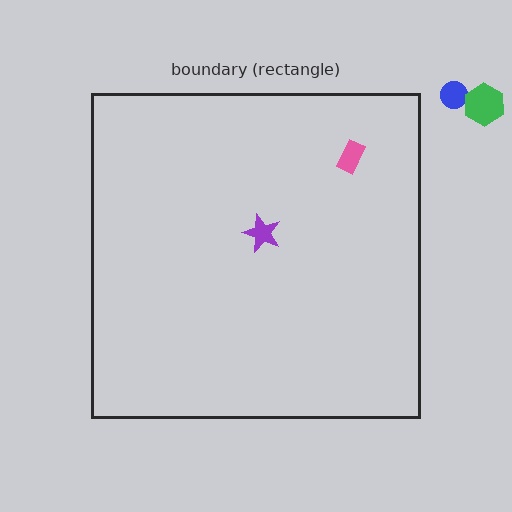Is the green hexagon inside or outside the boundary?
Outside.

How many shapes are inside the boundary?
2 inside, 2 outside.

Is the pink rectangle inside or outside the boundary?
Inside.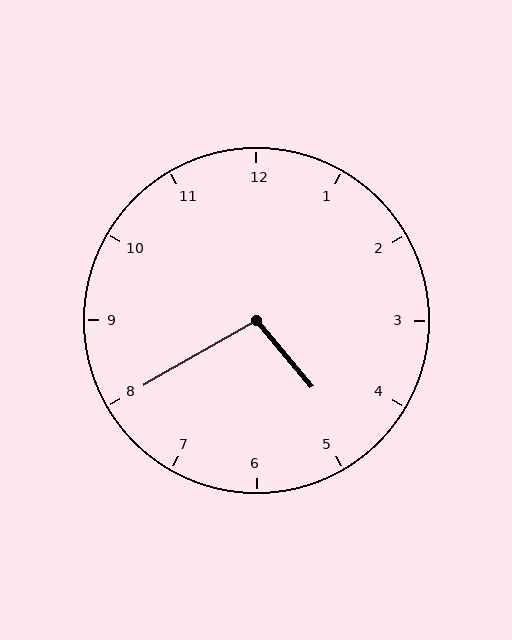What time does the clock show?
4:40.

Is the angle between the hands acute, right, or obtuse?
It is obtuse.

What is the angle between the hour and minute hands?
Approximately 100 degrees.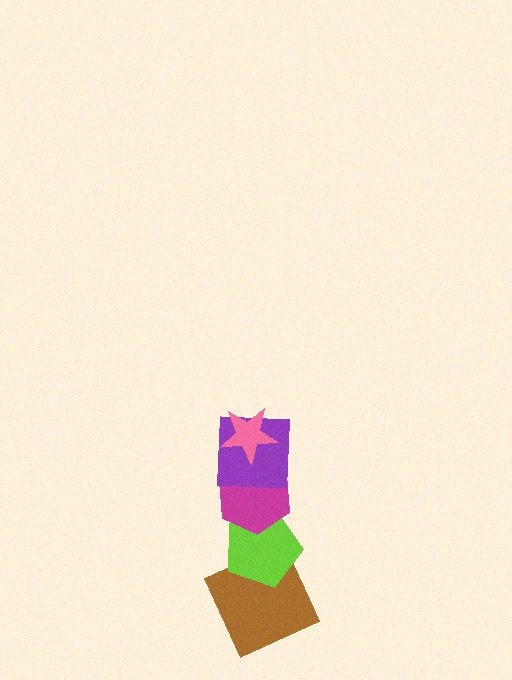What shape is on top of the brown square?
The lime pentagon is on top of the brown square.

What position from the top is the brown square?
The brown square is 5th from the top.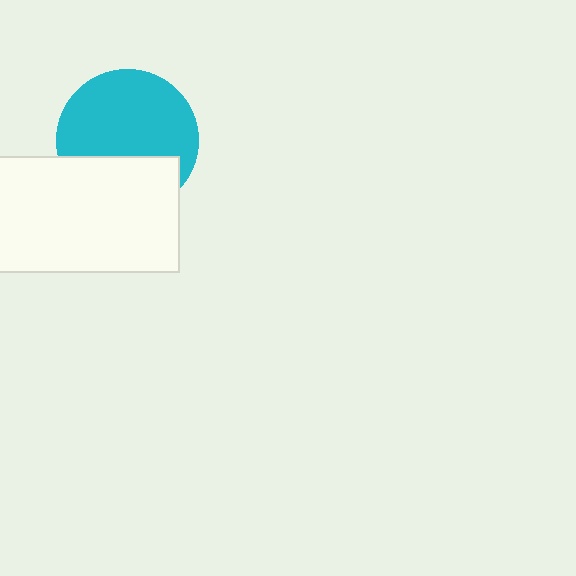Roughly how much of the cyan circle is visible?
Most of it is visible (roughly 66%).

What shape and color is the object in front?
The object in front is a white rectangle.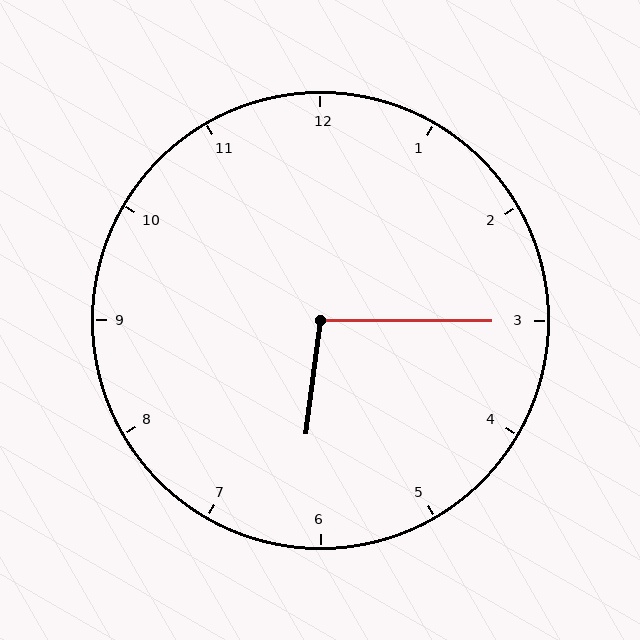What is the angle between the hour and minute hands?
Approximately 98 degrees.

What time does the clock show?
6:15.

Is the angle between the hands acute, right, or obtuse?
It is obtuse.